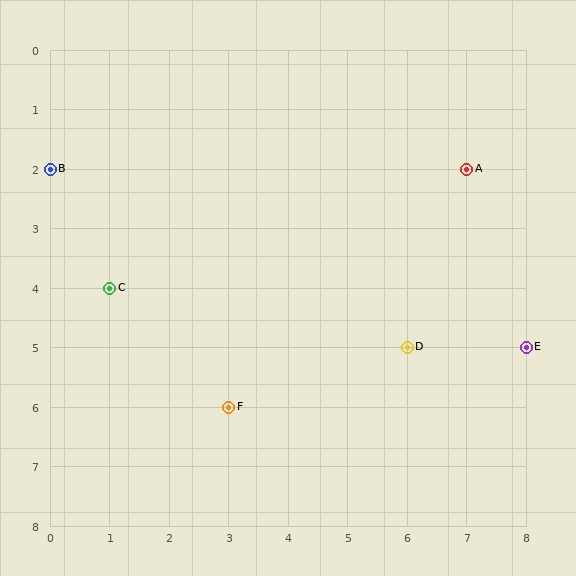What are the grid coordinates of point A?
Point A is at grid coordinates (7, 2).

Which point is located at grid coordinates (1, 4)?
Point C is at (1, 4).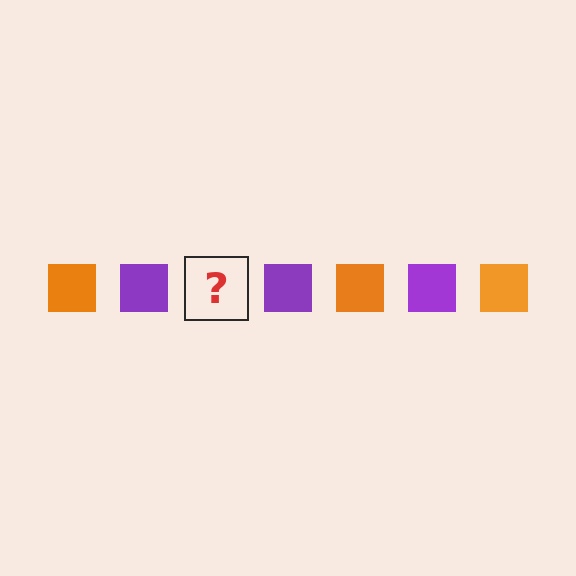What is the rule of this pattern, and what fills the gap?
The rule is that the pattern cycles through orange, purple squares. The gap should be filled with an orange square.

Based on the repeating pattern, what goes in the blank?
The blank should be an orange square.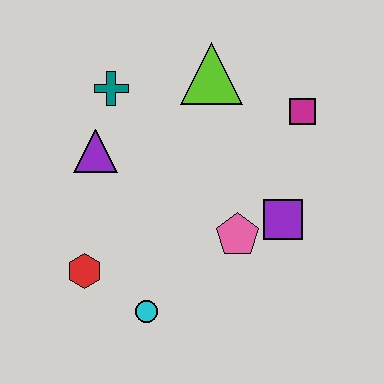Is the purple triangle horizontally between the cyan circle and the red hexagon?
Yes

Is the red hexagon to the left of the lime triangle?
Yes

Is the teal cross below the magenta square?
No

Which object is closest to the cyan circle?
The red hexagon is closest to the cyan circle.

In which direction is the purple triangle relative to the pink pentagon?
The purple triangle is to the left of the pink pentagon.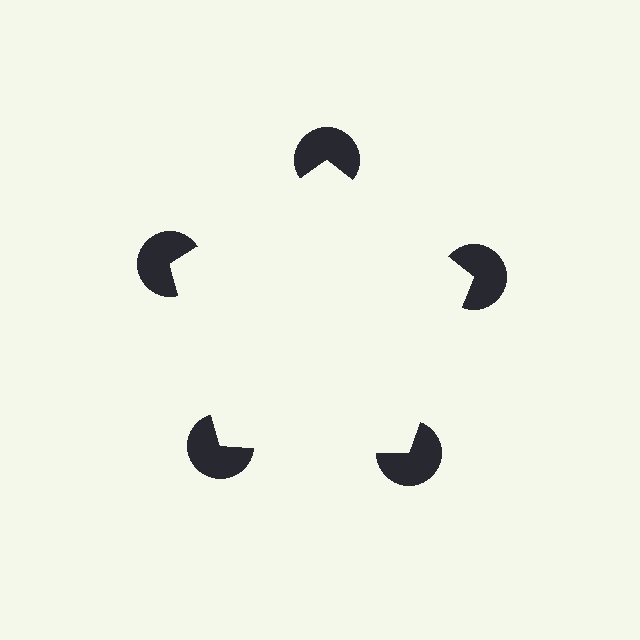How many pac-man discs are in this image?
There are 5 — one at each vertex of the illusory pentagon.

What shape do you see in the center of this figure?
An illusory pentagon — its edges are inferred from the aligned wedge cuts in the pac-man discs, not physically drawn.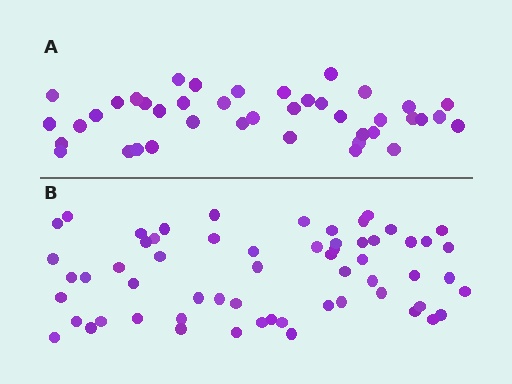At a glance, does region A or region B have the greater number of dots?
Region B (the bottom region) has more dots.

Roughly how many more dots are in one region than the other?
Region B has approximately 20 more dots than region A.